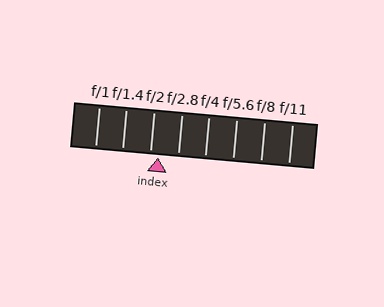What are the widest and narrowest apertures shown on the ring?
The widest aperture shown is f/1 and the narrowest is f/11.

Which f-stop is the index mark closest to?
The index mark is closest to f/2.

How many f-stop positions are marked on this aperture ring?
There are 8 f-stop positions marked.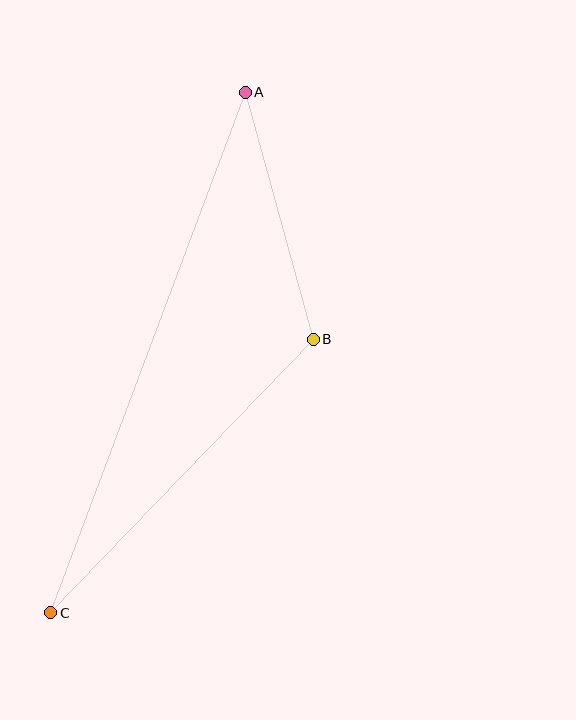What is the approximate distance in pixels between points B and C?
The distance between B and C is approximately 379 pixels.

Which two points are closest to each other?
Points A and B are closest to each other.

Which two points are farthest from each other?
Points A and C are farthest from each other.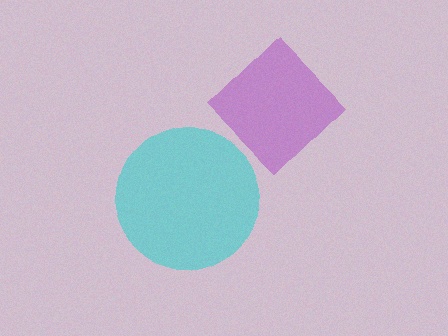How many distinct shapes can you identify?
There are 2 distinct shapes: a cyan circle, a purple diamond.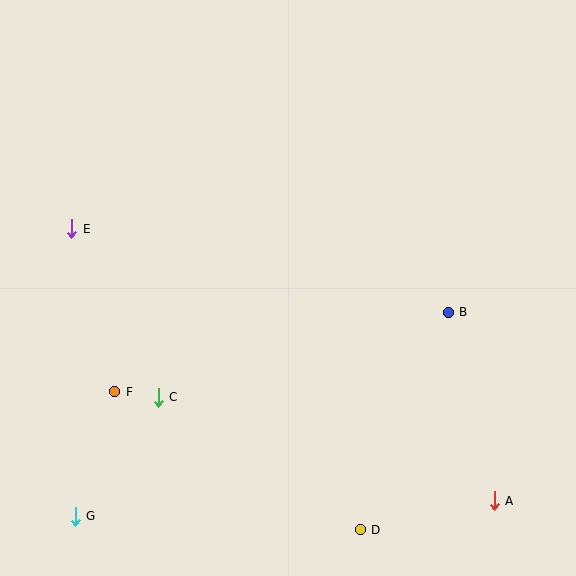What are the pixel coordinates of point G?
Point G is at (75, 516).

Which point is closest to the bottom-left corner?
Point G is closest to the bottom-left corner.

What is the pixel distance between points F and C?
The distance between F and C is 44 pixels.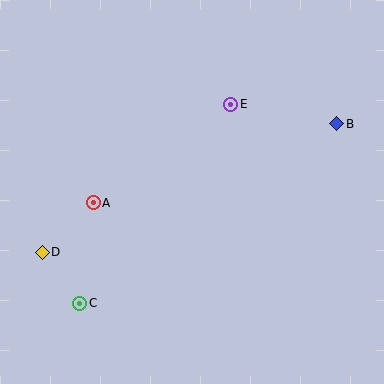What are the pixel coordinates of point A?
Point A is at (93, 203).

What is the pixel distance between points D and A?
The distance between D and A is 71 pixels.